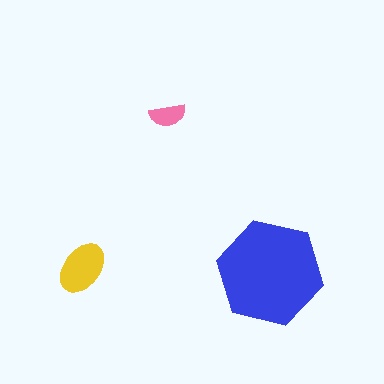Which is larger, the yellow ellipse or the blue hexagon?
The blue hexagon.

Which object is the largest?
The blue hexagon.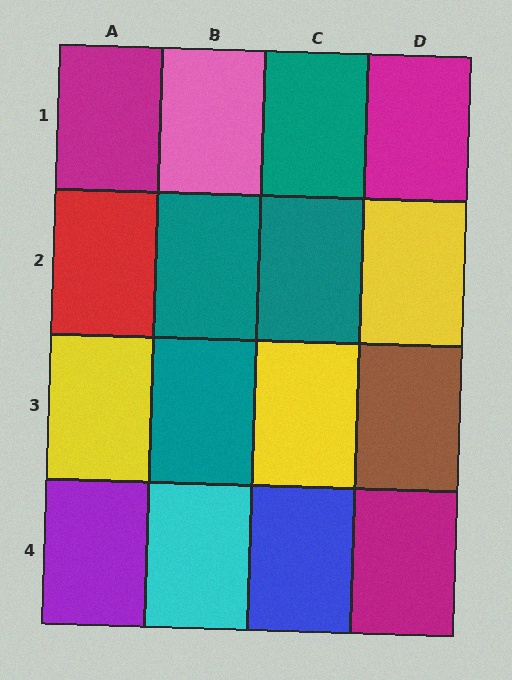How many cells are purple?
1 cell is purple.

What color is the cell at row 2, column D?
Yellow.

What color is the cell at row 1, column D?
Magenta.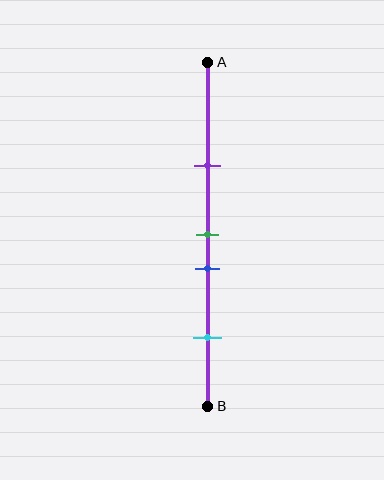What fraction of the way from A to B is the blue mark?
The blue mark is approximately 60% (0.6) of the way from A to B.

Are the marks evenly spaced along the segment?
No, the marks are not evenly spaced.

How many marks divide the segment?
There are 4 marks dividing the segment.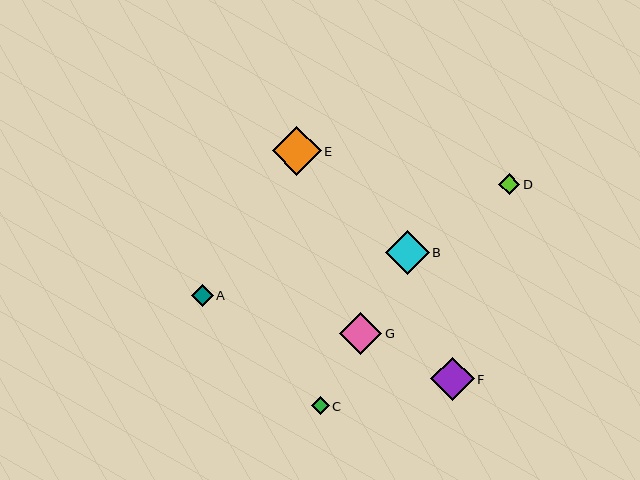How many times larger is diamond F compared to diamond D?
Diamond F is approximately 2.0 times the size of diamond D.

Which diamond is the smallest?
Diamond C is the smallest with a size of approximately 18 pixels.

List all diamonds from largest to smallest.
From largest to smallest: E, B, F, G, A, D, C.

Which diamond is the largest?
Diamond E is the largest with a size of approximately 49 pixels.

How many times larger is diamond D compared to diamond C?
Diamond D is approximately 1.2 times the size of diamond C.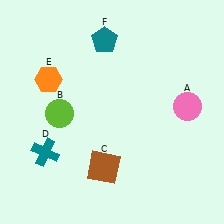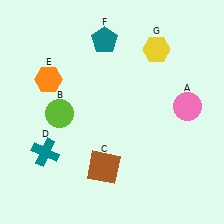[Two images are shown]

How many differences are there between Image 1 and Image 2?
There is 1 difference between the two images.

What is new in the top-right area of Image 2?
A yellow hexagon (G) was added in the top-right area of Image 2.